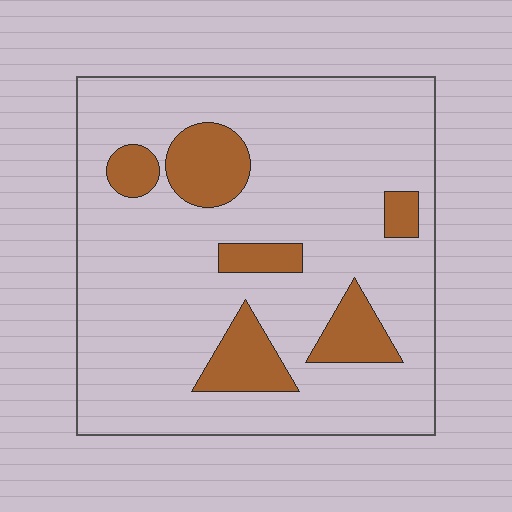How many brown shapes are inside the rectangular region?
6.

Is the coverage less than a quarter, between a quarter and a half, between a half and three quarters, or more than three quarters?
Less than a quarter.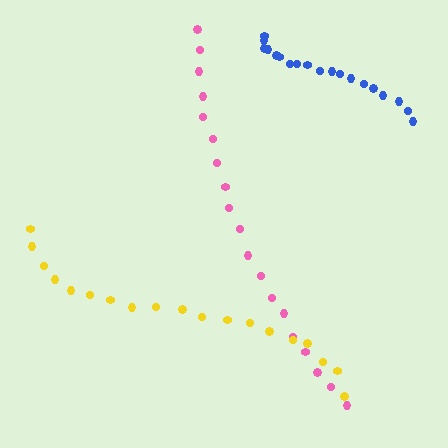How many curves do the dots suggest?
There are 3 distinct paths.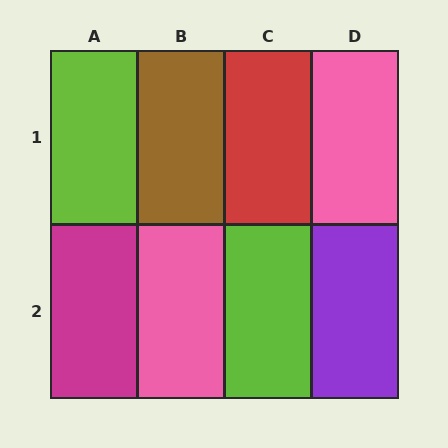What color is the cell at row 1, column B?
Brown.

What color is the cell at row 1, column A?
Lime.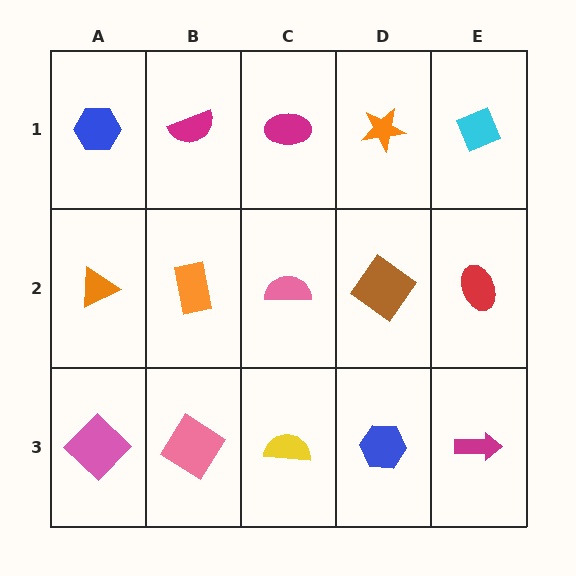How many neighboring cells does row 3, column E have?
2.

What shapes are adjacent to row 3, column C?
A pink semicircle (row 2, column C), a pink diamond (row 3, column B), a blue hexagon (row 3, column D).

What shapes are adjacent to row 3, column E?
A red ellipse (row 2, column E), a blue hexagon (row 3, column D).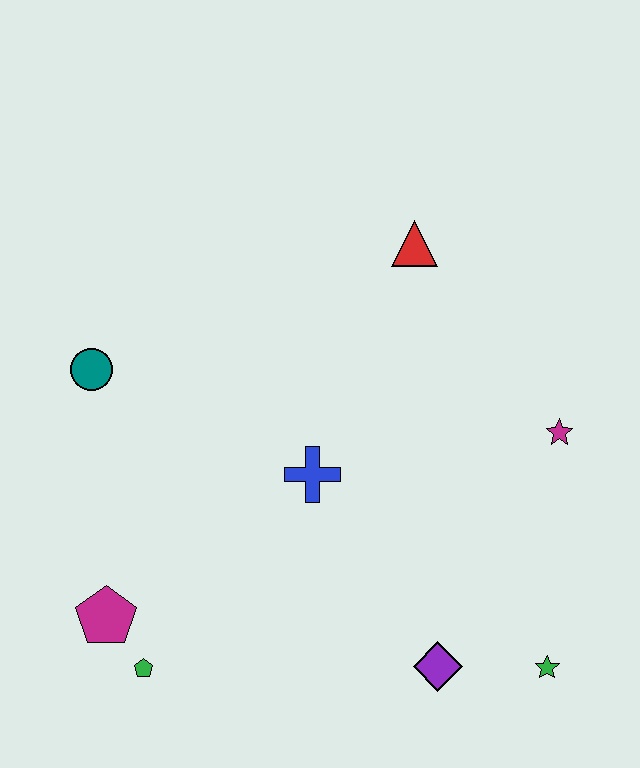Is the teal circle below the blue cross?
No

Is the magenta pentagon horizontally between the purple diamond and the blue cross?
No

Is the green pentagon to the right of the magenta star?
No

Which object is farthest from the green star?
The teal circle is farthest from the green star.